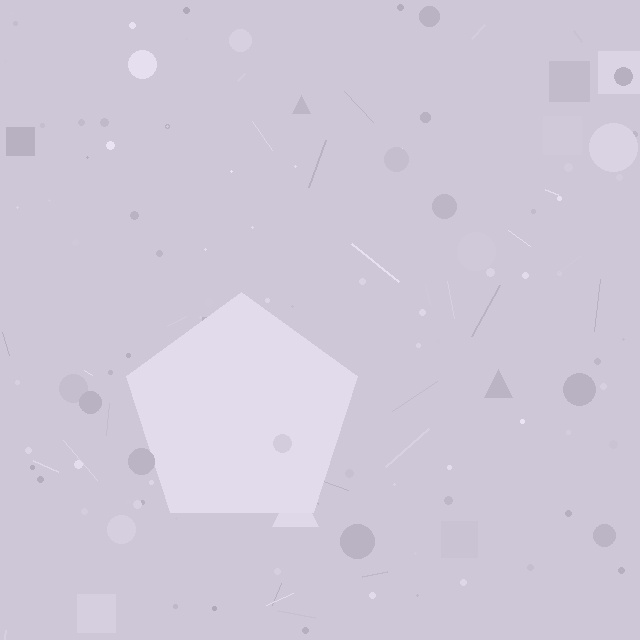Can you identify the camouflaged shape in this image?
The camouflaged shape is a pentagon.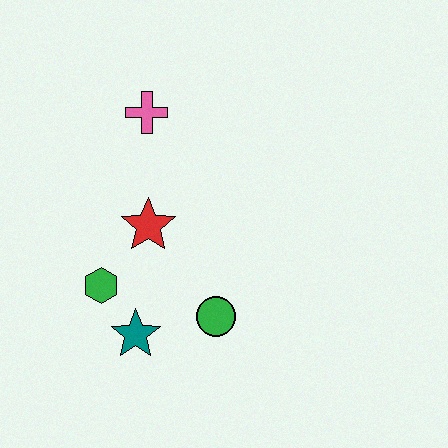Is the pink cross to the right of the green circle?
No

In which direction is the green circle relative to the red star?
The green circle is below the red star.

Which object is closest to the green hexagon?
The teal star is closest to the green hexagon.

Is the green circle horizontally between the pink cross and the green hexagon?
No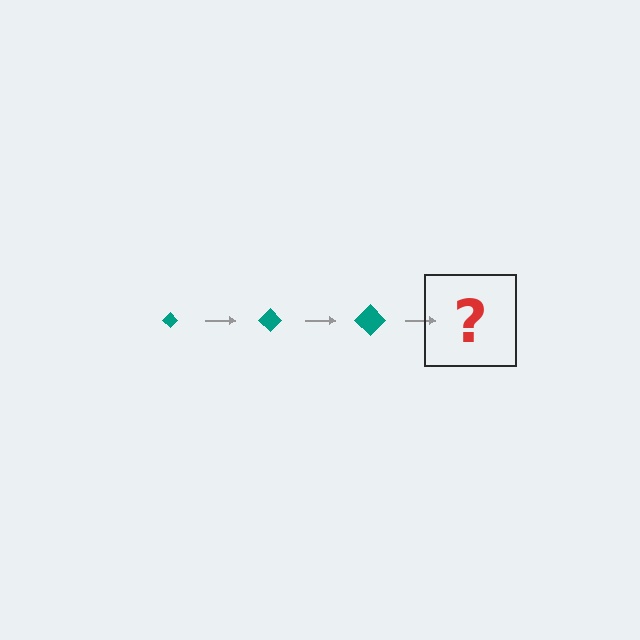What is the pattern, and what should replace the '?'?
The pattern is that the diamond gets progressively larger each step. The '?' should be a teal diamond, larger than the previous one.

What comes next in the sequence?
The next element should be a teal diamond, larger than the previous one.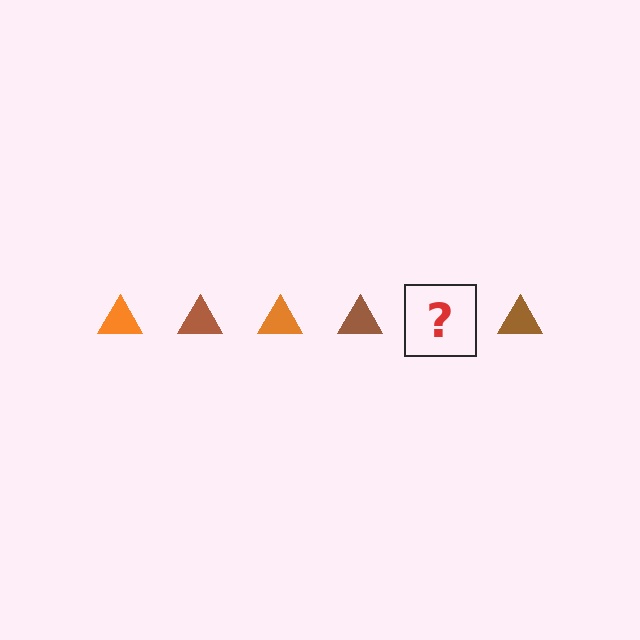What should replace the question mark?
The question mark should be replaced with an orange triangle.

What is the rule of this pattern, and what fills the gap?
The rule is that the pattern cycles through orange, brown triangles. The gap should be filled with an orange triangle.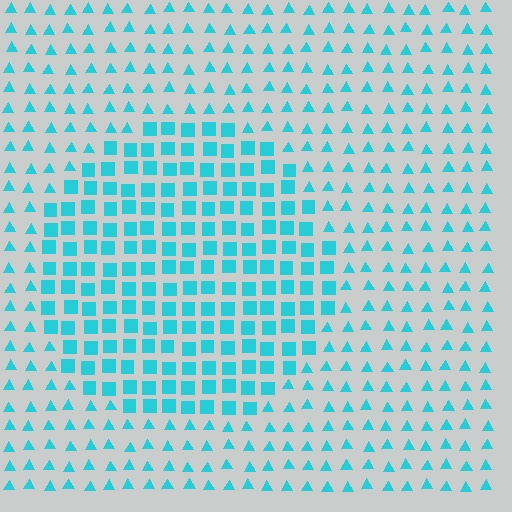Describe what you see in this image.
The image is filled with small cyan elements arranged in a uniform grid. A circle-shaped region contains squares, while the surrounding area contains triangles. The boundary is defined purely by the change in element shape.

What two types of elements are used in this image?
The image uses squares inside the circle region and triangles outside it.